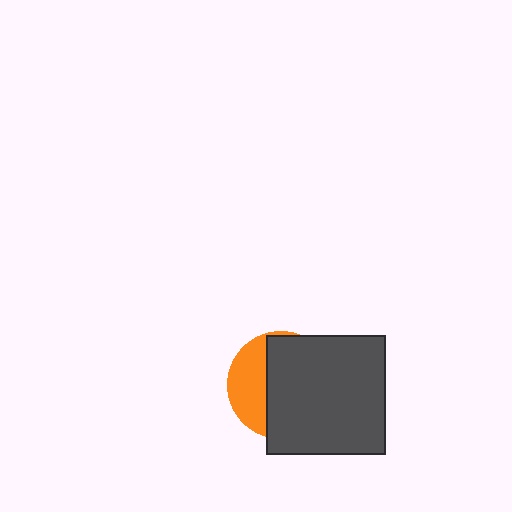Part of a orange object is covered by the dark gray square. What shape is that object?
It is a circle.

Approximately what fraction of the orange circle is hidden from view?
Roughly 67% of the orange circle is hidden behind the dark gray square.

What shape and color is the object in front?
The object in front is a dark gray square.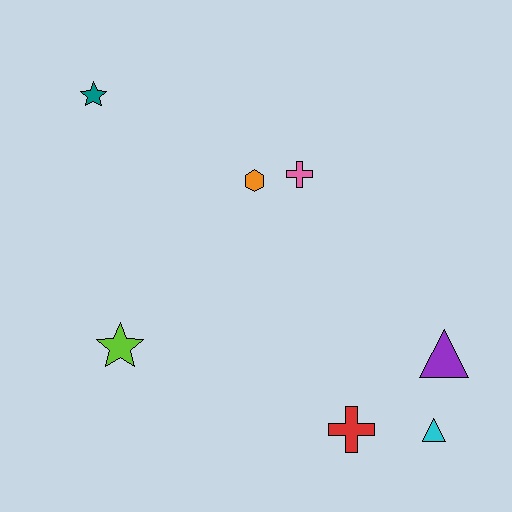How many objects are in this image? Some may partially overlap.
There are 7 objects.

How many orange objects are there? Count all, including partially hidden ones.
There is 1 orange object.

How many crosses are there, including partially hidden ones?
There are 2 crosses.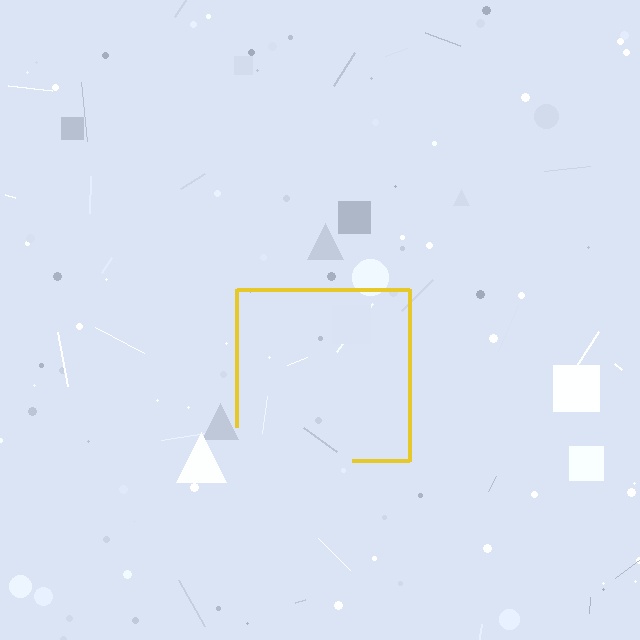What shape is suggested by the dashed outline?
The dashed outline suggests a square.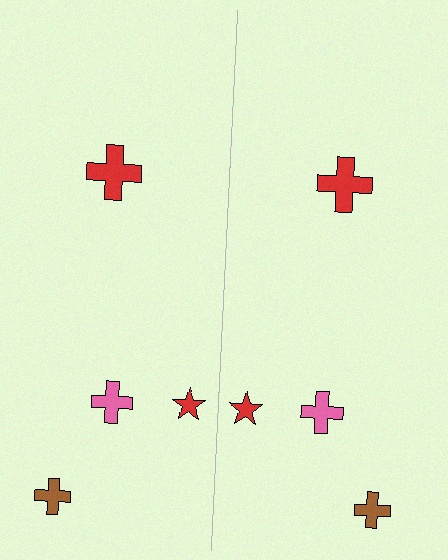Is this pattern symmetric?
Yes, this pattern has bilateral (reflection) symmetry.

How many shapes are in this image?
There are 8 shapes in this image.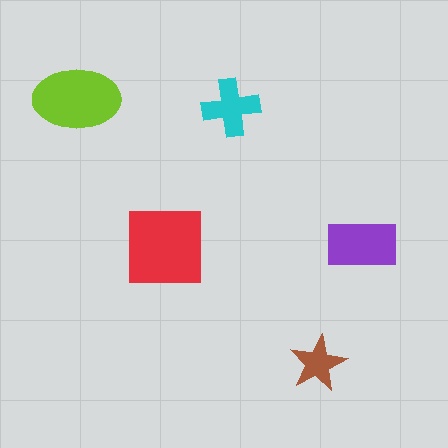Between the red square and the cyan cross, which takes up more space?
The red square.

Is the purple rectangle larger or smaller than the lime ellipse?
Smaller.